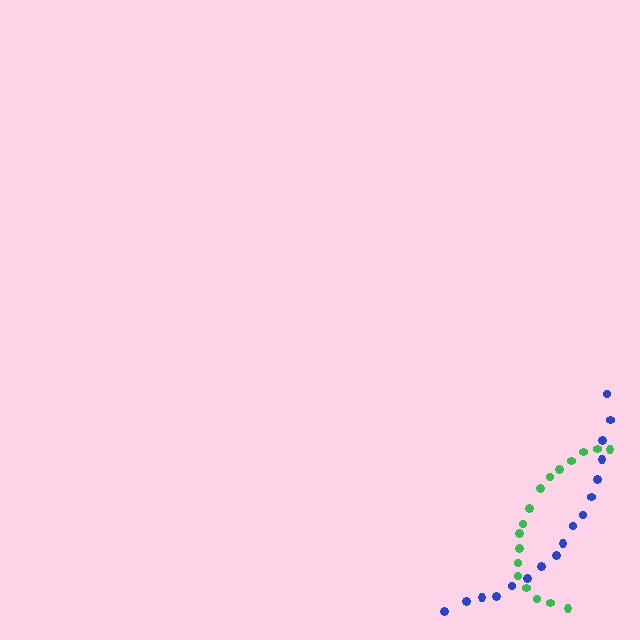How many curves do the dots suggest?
There are 2 distinct paths.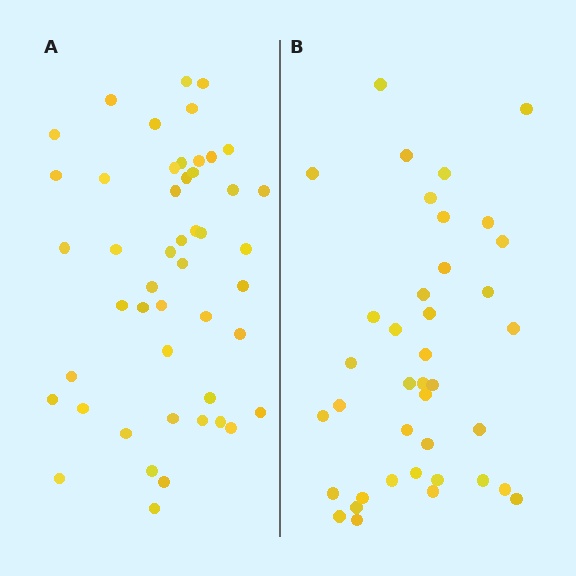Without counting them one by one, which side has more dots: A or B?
Region A (the left region) has more dots.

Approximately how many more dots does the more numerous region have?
Region A has roughly 8 or so more dots than region B.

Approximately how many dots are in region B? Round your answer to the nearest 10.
About 40 dots. (The exact count is 39, which rounds to 40.)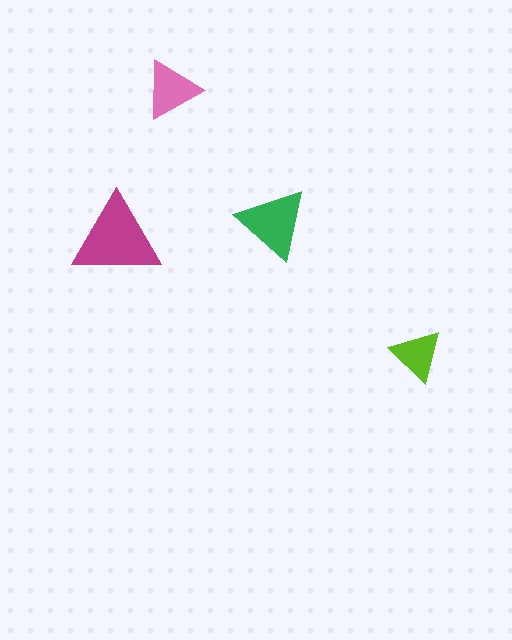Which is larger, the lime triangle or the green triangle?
The green one.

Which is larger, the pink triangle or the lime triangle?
The pink one.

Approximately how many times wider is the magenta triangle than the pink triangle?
About 1.5 times wider.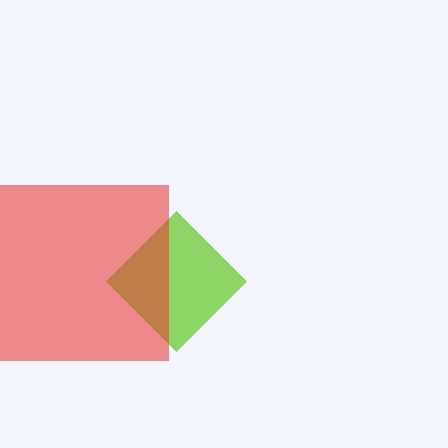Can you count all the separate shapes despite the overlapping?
Yes, there are 2 separate shapes.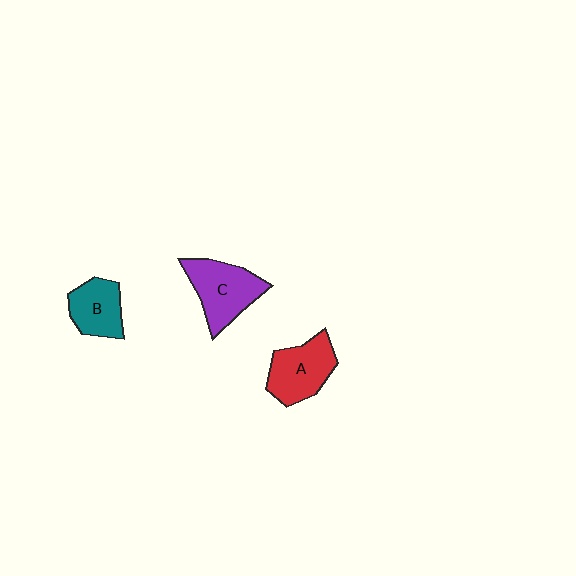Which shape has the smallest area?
Shape B (teal).